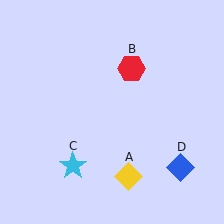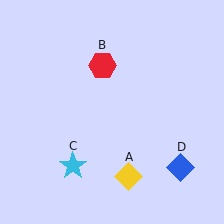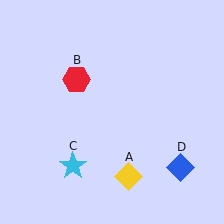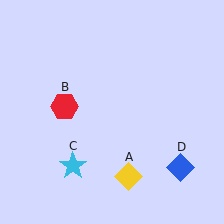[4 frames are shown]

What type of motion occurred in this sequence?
The red hexagon (object B) rotated counterclockwise around the center of the scene.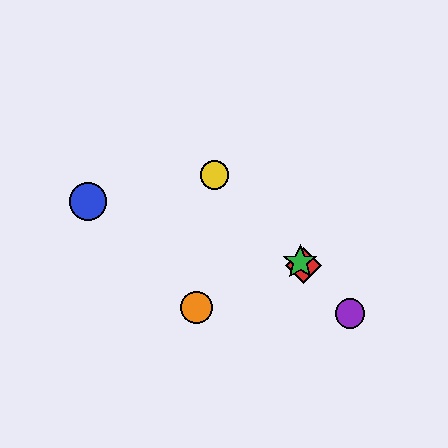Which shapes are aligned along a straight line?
The red diamond, the green star, the yellow circle, the purple circle are aligned along a straight line.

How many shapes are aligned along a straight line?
4 shapes (the red diamond, the green star, the yellow circle, the purple circle) are aligned along a straight line.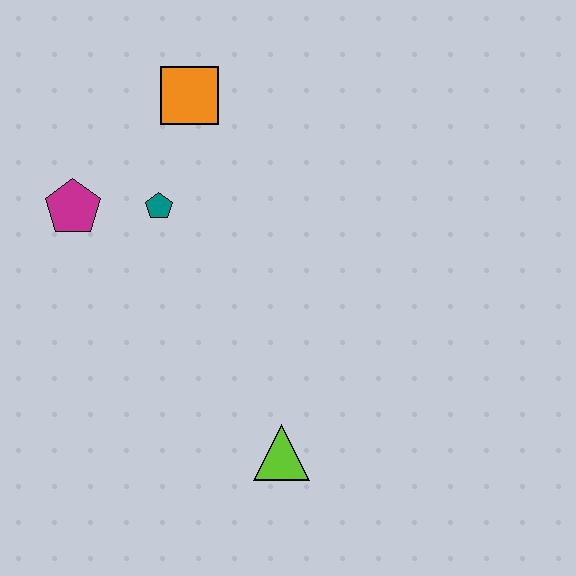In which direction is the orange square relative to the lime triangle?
The orange square is above the lime triangle.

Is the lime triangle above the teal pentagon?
No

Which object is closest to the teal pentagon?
The magenta pentagon is closest to the teal pentagon.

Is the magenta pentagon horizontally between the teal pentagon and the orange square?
No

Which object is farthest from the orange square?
The lime triangle is farthest from the orange square.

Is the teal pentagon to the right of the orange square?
No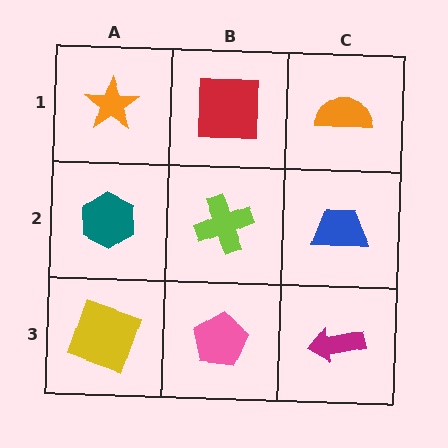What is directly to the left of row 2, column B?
A teal hexagon.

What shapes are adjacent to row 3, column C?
A blue trapezoid (row 2, column C), a pink pentagon (row 3, column B).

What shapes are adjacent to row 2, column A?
An orange star (row 1, column A), a yellow square (row 3, column A), a lime cross (row 2, column B).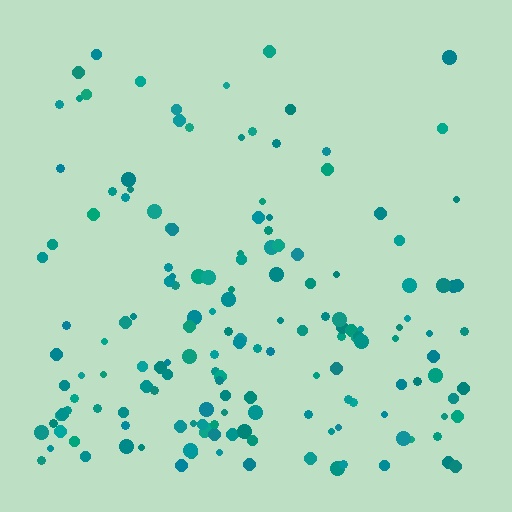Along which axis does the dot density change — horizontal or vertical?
Vertical.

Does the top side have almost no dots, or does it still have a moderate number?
Still a moderate number, just noticeably fewer than the bottom.